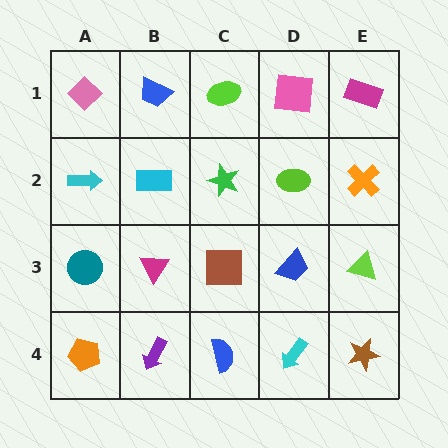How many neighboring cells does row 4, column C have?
3.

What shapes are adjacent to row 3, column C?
A green star (row 2, column C), a blue semicircle (row 4, column C), a magenta triangle (row 3, column B), a blue trapezoid (row 3, column D).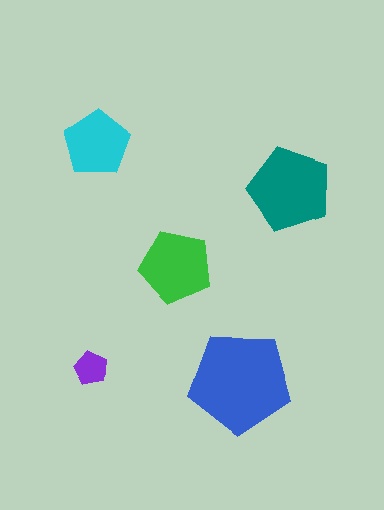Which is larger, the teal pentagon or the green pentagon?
The teal one.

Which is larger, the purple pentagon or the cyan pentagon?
The cyan one.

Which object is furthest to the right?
The teal pentagon is rightmost.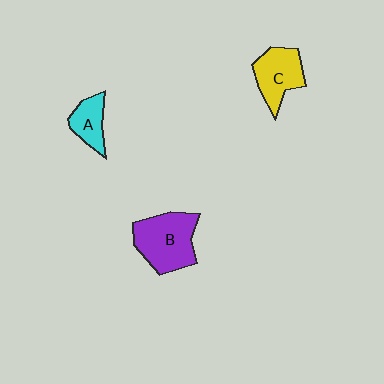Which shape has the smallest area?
Shape A (cyan).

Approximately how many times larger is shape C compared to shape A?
Approximately 1.5 times.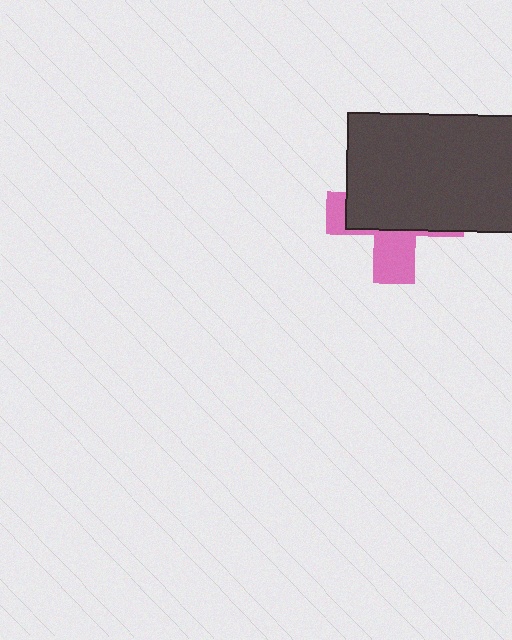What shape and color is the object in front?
The object in front is a dark gray rectangle.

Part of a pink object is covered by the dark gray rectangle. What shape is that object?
It is a cross.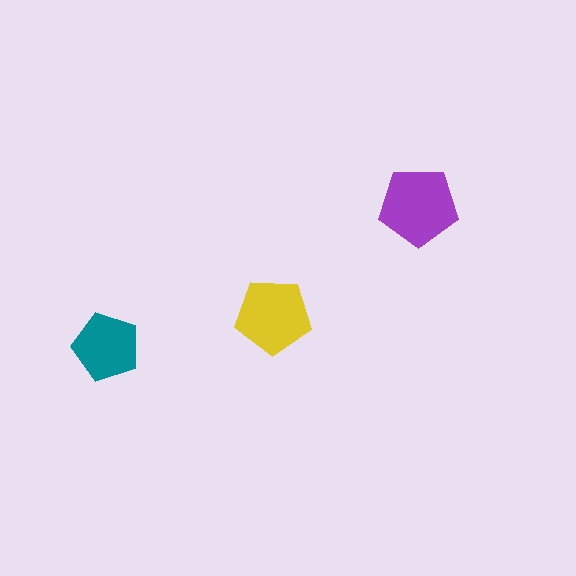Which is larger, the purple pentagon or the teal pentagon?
The purple one.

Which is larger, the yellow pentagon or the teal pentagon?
The yellow one.